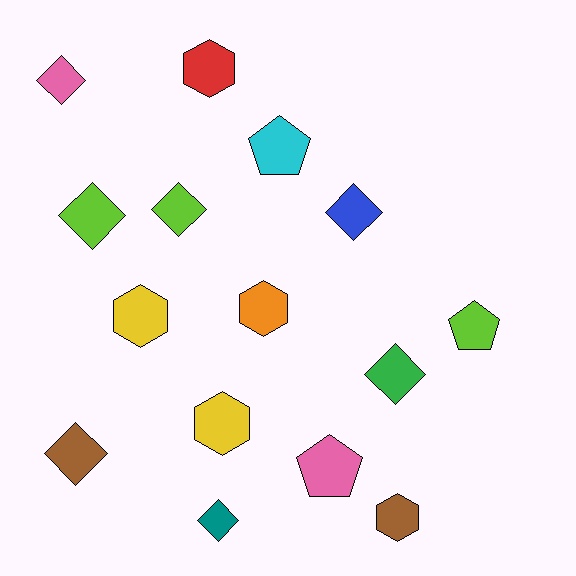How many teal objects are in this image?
There is 1 teal object.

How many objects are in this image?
There are 15 objects.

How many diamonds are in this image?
There are 7 diamonds.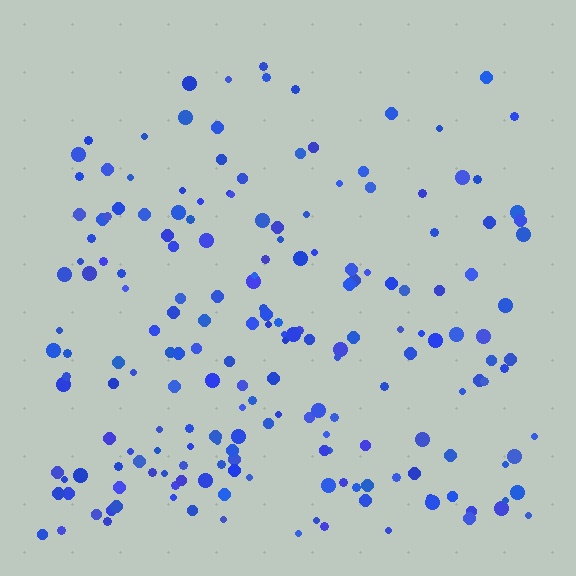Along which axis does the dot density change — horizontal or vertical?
Vertical.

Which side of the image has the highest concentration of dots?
The bottom.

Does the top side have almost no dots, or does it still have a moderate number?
Still a moderate number, just noticeably fewer than the bottom.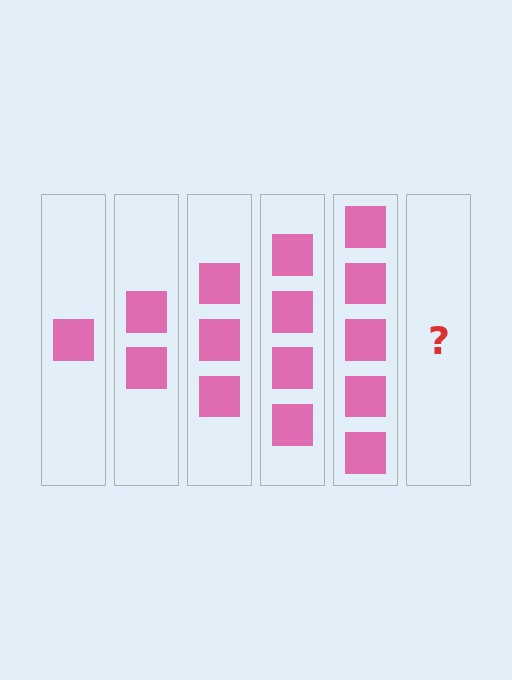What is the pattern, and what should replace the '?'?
The pattern is that each step adds one more square. The '?' should be 6 squares.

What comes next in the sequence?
The next element should be 6 squares.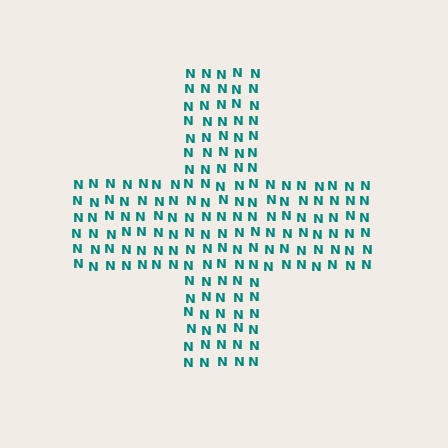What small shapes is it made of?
It is made of small letter N's.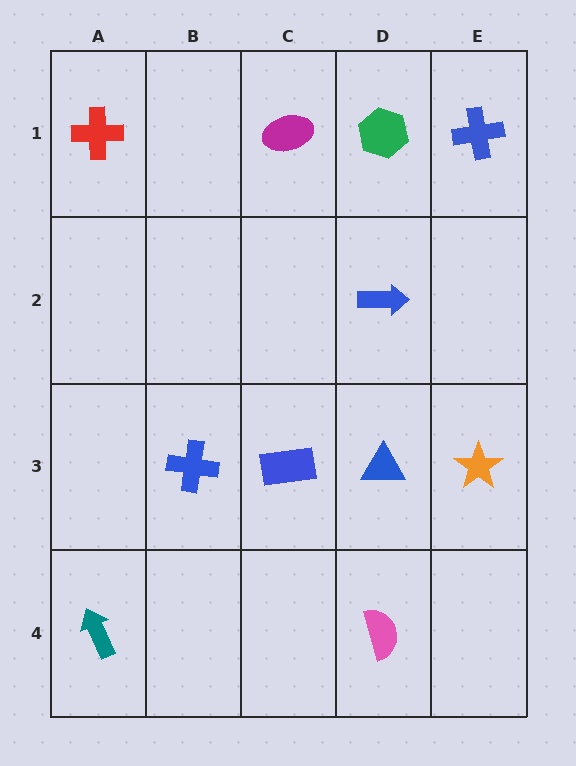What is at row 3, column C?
A blue rectangle.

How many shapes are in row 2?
1 shape.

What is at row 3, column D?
A blue triangle.